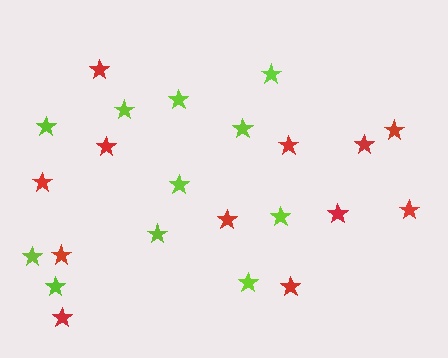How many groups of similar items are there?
There are 2 groups: one group of lime stars (11) and one group of red stars (12).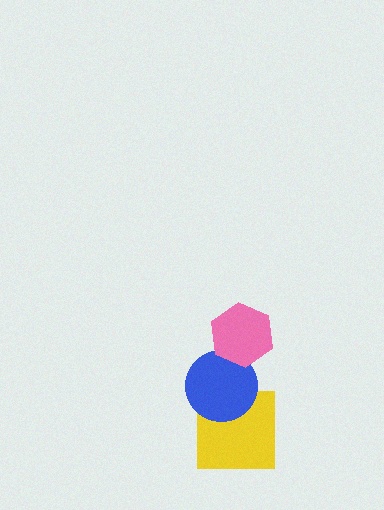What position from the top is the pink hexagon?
The pink hexagon is 1st from the top.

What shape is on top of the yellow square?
The blue circle is on top of the yellow square.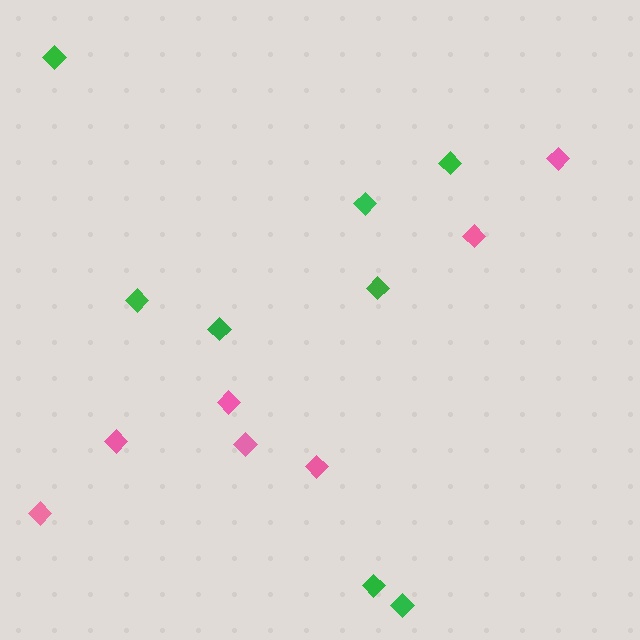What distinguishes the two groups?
There are 2 groups: one group of pink diamonds (7) and one group of green diamonds (8).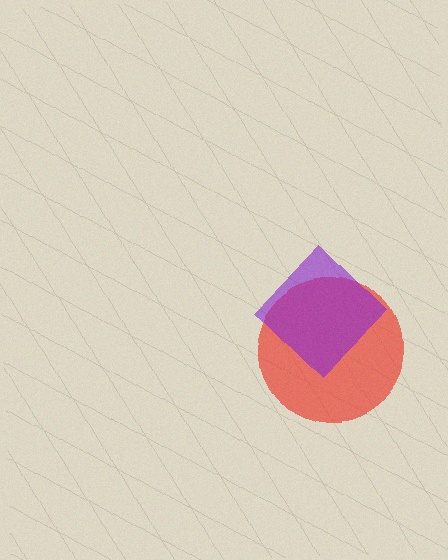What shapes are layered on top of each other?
The layered shapes are: a red circle, a purple diamond.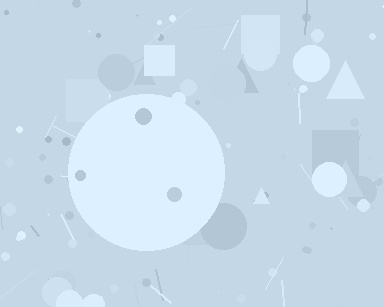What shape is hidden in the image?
A circle is hidden in the image.